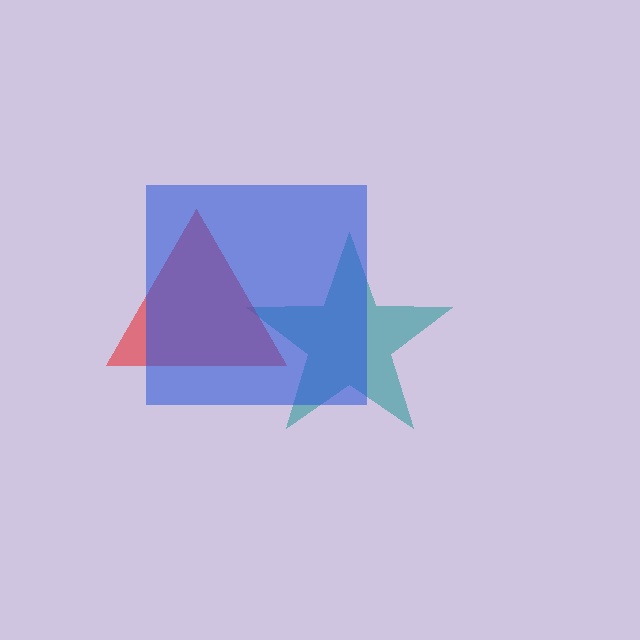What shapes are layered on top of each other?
The layered shapes are: a teal star, a red triangle, a blue square.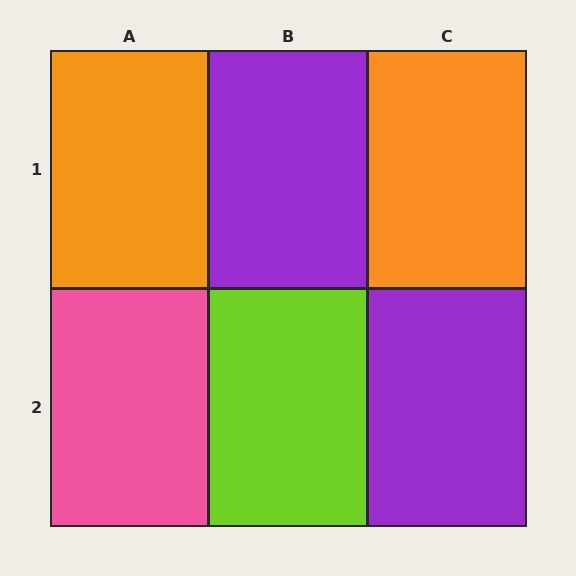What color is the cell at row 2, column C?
Purple.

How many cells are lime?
1 cell is lime.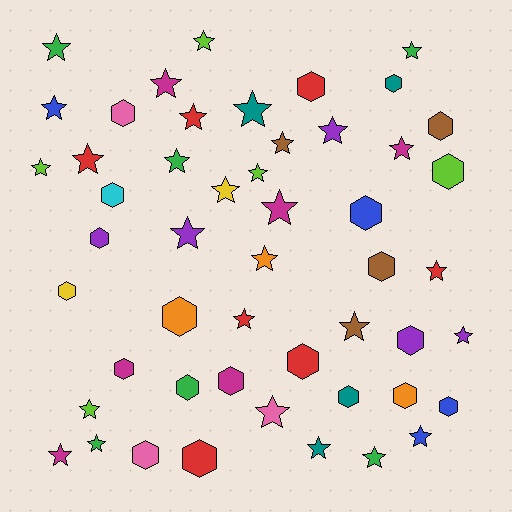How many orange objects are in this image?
There are 3 orange objects.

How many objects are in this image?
There are 50 objects.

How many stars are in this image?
There are 29 stars.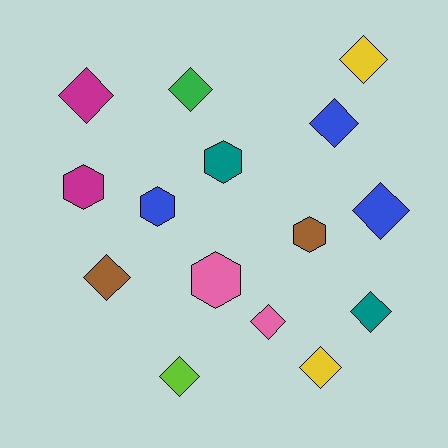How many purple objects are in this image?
There are no purple objects.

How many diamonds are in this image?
There are 10 diamonds.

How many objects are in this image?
There are 15 objects.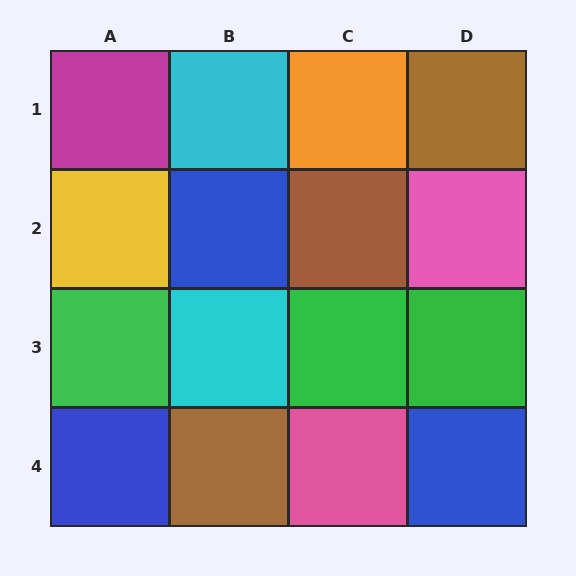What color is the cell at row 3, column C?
Green.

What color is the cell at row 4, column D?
Blue.